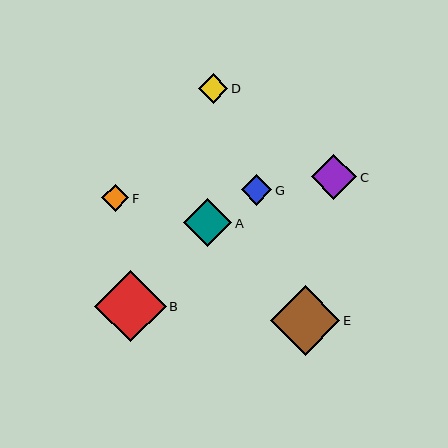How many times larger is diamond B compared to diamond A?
Diamond B is approximately 1.5 times the size of diamond A.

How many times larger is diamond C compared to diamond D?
Diamond C is approximately 1.5 times the size of diamond D.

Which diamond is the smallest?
Diamond F is the smallest with a size of approximately 27 pixels.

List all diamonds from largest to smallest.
From largest to smallest: B, E, A, C, G, D, F.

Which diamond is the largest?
Diamond B is the largest with a size of approximately 71 pixels.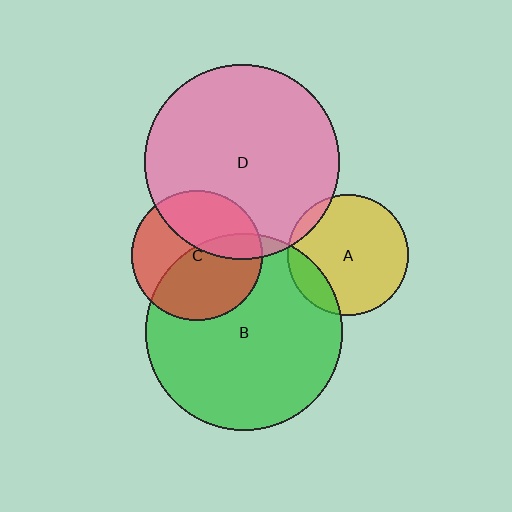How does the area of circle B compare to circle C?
Approximately 2.3 times.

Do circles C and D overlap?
Yes.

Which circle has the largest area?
Circle B (green).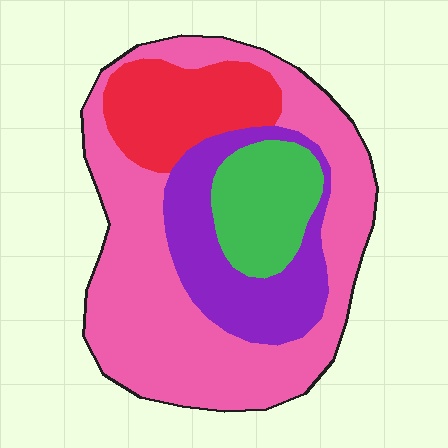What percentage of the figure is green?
Green takes up about one eighth (1/8) of the figure.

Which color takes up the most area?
Pink, at roughly 50%.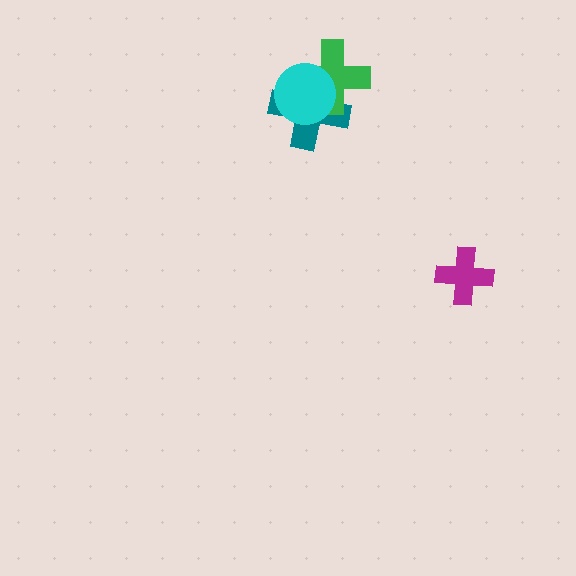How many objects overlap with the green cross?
2 objects overlap with the green cross.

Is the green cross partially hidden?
Yes, it is partially covered by another shape.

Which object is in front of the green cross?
The cyan circle is in front of the green cross.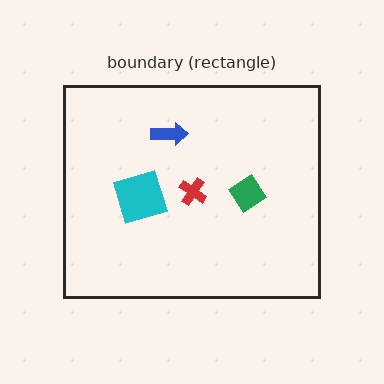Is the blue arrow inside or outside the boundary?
Inside.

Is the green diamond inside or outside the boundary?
Inside.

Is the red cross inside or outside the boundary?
Inside.